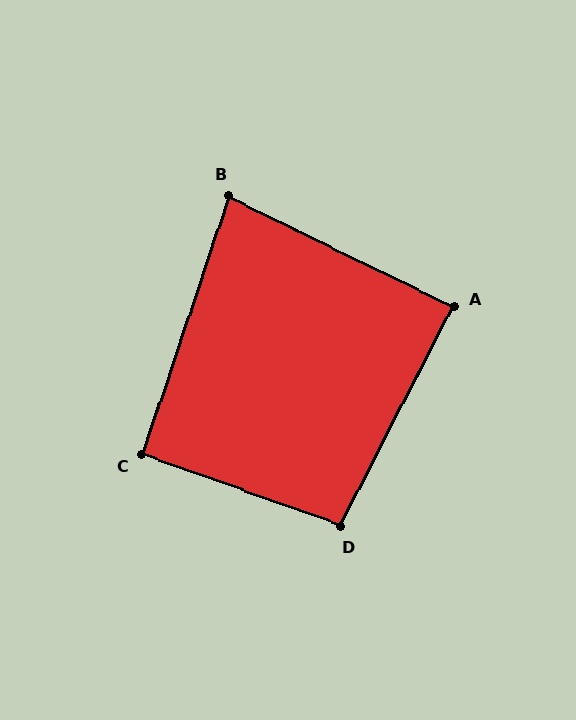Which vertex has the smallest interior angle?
B, at approximately 82 degrees.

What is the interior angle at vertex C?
Approximately 91 degrees (approximately right).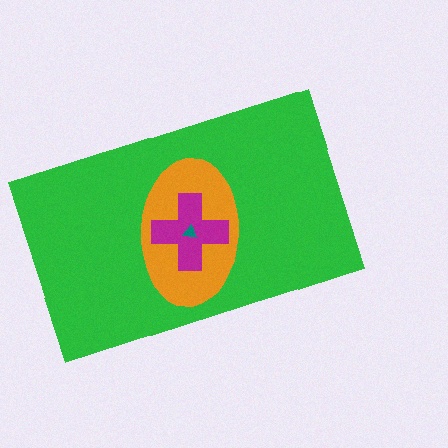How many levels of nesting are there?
4.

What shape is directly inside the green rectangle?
The orange ellipse.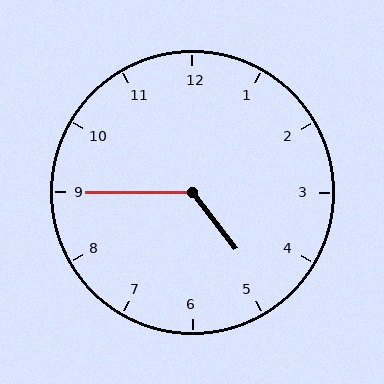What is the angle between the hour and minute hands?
Approximately 128 degrees.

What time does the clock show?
4:45.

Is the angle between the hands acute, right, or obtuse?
It is obtuse.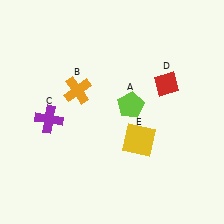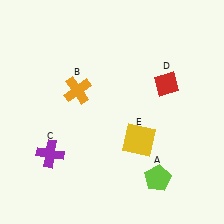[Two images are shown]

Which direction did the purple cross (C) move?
The purple cross (C) moved down.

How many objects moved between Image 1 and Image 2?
2 objects moved between the two images.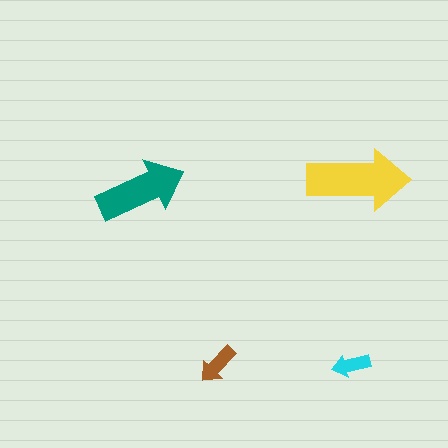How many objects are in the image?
There are 4 objects in the image.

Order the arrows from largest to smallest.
the yellow one, the teal one, the brown one, the cyan one.